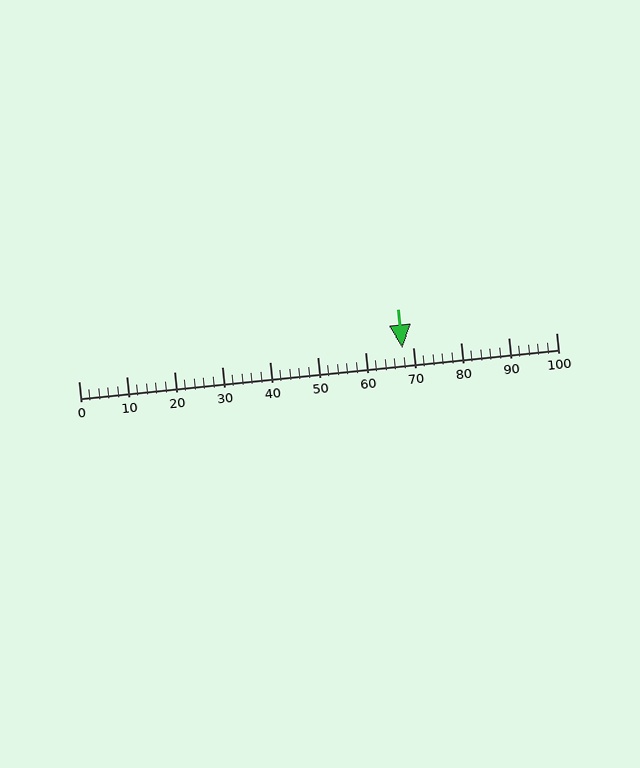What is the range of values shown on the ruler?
The ruler shows values from 0 to 100.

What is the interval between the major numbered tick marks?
The major tick marks are spaced 10 units apart.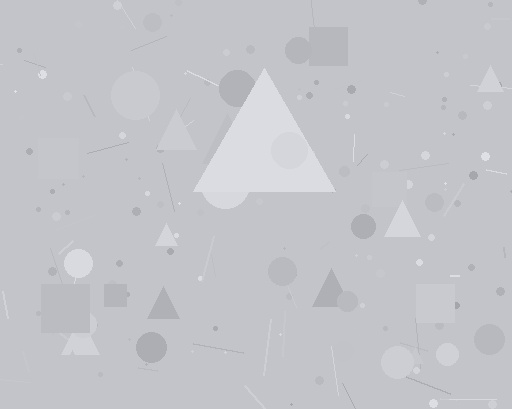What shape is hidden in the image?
A triangle is hidden in the image.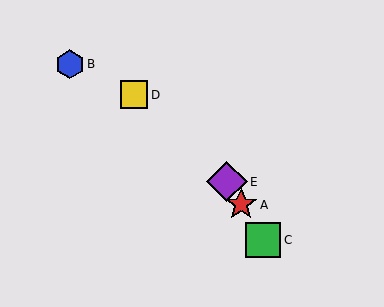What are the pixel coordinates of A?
Object A is at (241, 205).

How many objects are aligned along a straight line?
3 objects (A, C, E) are aligned along a straight line.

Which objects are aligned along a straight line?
Objects A, C, E are aligned along a straight line.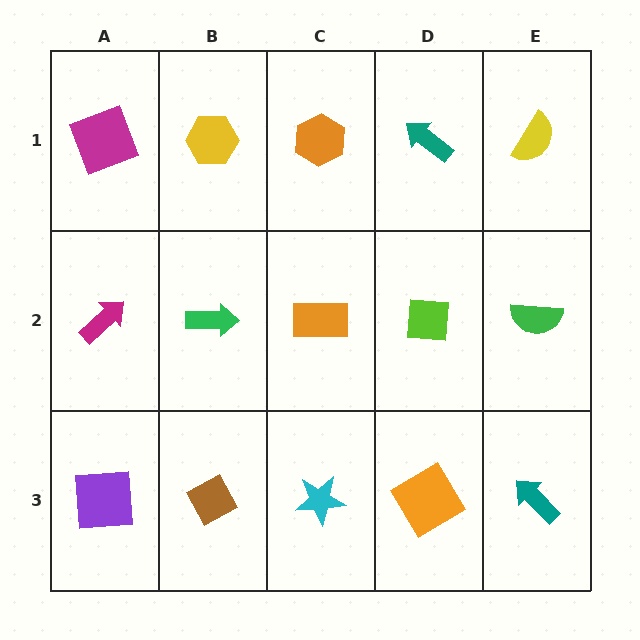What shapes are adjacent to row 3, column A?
A magenta arrow (row 2, column A), a brown diamond (row 3, column B).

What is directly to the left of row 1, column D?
An orange hexagon.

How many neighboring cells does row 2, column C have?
4.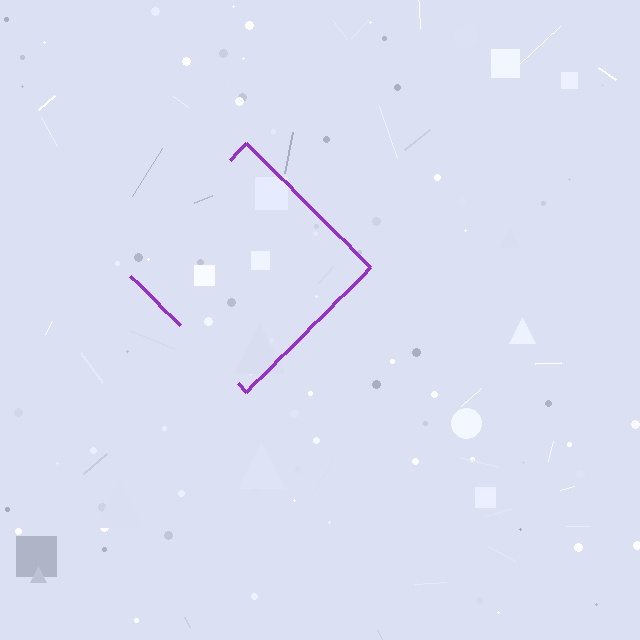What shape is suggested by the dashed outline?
The dashed outline suggests a diamond.